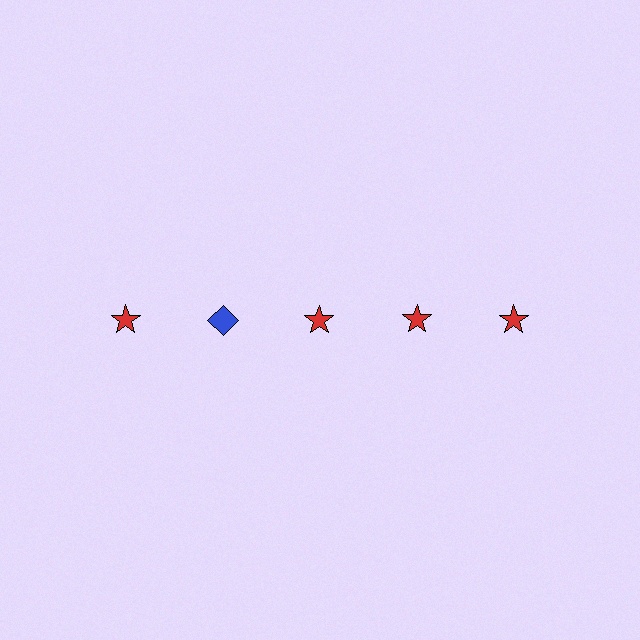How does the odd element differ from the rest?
It differs in both color (blue instead of red) and shape (diamond instead of star).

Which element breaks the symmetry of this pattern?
The blue diamond in the top row, second from left column breaks the symmetry. All other shapes are red stars.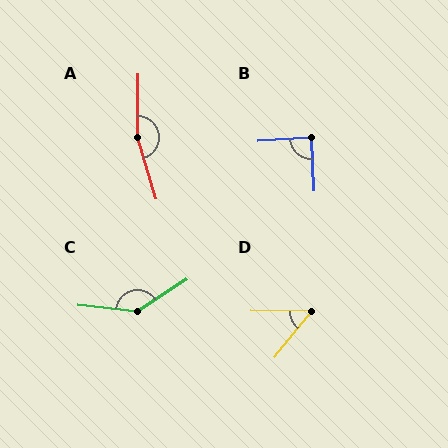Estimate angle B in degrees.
Approximately 89 degrees.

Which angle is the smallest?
D, at approximately 51 degrees.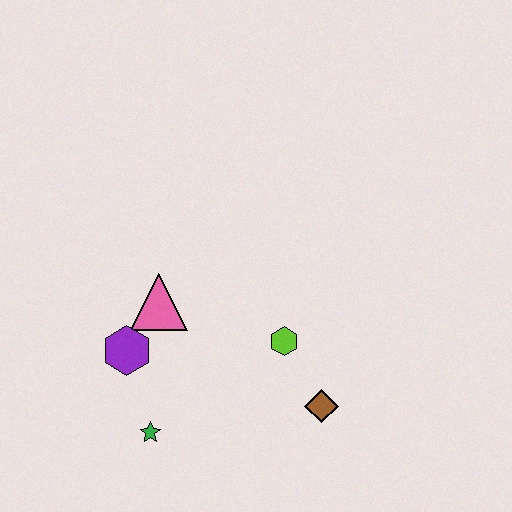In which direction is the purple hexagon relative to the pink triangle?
The purple hexagon is below the pink triangle.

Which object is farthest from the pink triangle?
The brown diamond is farthest from the pink triangle.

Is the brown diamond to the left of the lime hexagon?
No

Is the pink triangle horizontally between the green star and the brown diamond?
Yes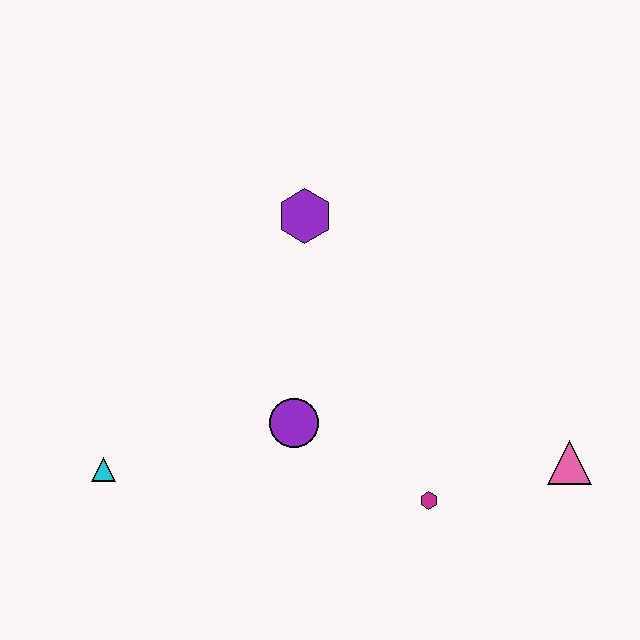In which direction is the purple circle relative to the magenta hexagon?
The purple circle is to the left of the magenta hexagon.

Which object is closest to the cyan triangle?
The purple circle is closest to the cyan triangle.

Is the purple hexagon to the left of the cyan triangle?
No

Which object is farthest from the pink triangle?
The cyan triangle is farthest from the pink triangle.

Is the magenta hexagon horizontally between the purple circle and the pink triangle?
Yes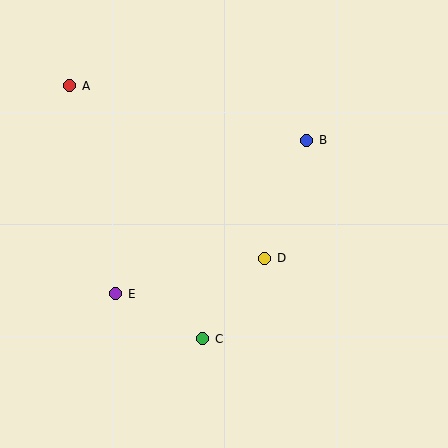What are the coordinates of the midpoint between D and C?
The midpoint between D and C is at (234, 298).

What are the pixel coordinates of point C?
Point C is at (203, 339).